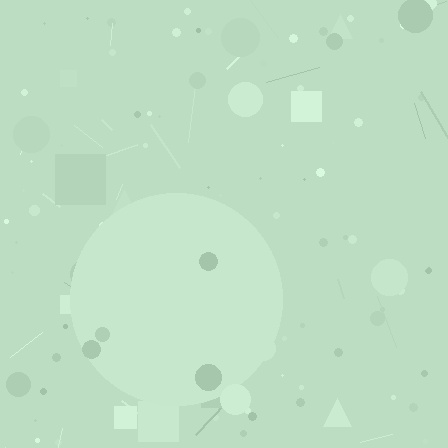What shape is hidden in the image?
A circle is hidden in the image.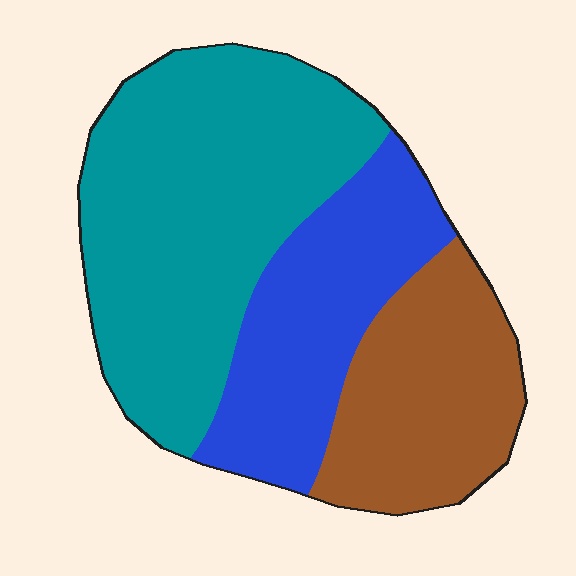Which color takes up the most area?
Teal, at roughly 50%.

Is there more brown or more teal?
Teal.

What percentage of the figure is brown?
Brown covers around 25% of the figure.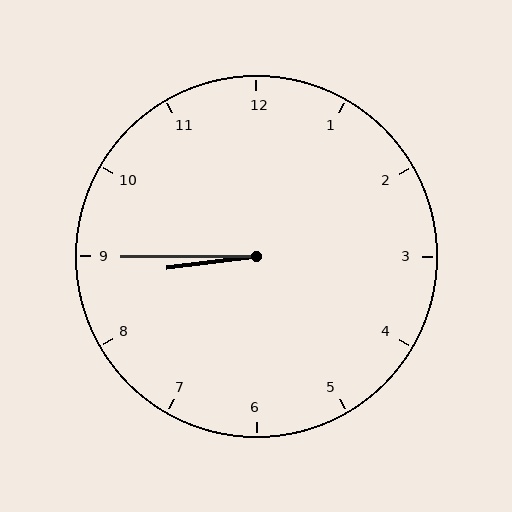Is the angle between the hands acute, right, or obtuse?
It is acute.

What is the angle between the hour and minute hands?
Approximately 8 degrees.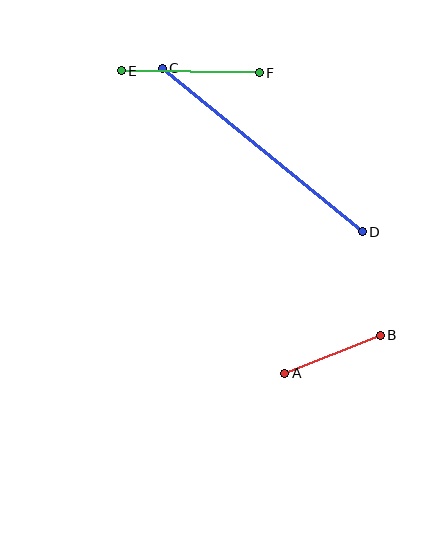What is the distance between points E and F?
The distance is approximately 138 pixels.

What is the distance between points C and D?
The distance is approximately 259 pixels.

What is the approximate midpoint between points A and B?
The midpoint is at approximately (332, 354) pixels.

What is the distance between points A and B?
The distance is approximately 103 pixels.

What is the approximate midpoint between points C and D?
The midpoint is at approximately (262, 150) pixels.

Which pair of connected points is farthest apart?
Points C and D are farthest apart.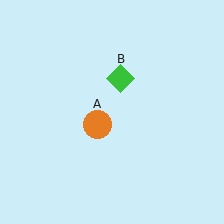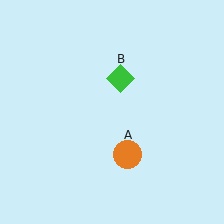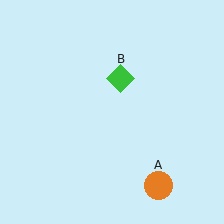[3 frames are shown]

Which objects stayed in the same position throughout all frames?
Green diamond (object B) remained stationary.